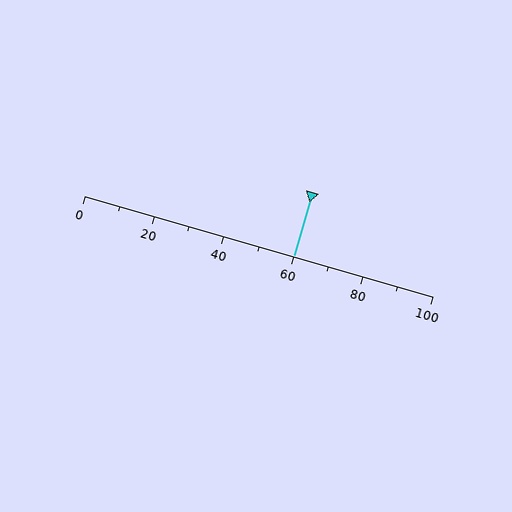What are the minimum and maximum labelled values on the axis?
The axis runs from 0 to 100.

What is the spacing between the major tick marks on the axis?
The major ticks are spaced 20 apart.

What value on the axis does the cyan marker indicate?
The marker indicates approximately 60.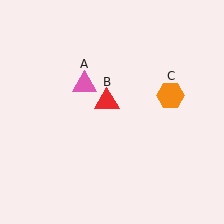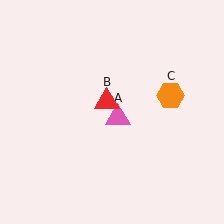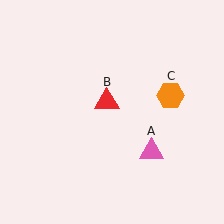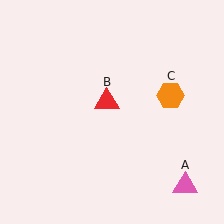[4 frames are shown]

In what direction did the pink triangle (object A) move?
The pink triangle (object A) moved down and to the right.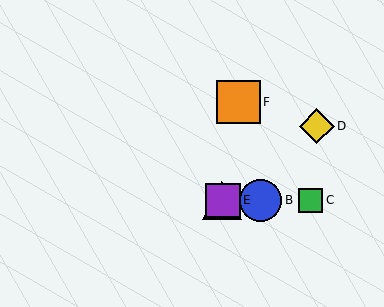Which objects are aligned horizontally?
Objects A, B, C, E are aligned horizontally.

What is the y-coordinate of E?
Object E is at y≈200.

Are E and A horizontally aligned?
Yes, both are at y≈200.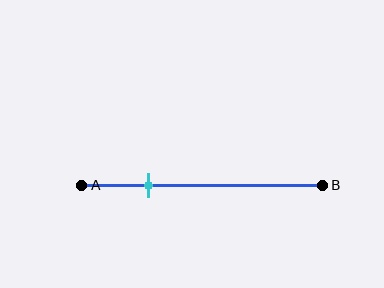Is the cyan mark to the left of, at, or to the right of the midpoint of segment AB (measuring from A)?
The cyan mark is to the left of the midpoint of segment AB.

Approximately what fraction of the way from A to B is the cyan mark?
The cyan mark is approximately 30% of the way from A to B.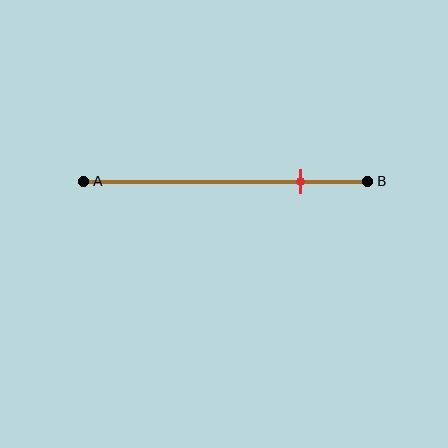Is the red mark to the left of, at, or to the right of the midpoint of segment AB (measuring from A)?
The red mark is to the right of the midpoint of segment AB.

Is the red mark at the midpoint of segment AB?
No, the mark is at about 75% from A, not at the 50% midpoint.